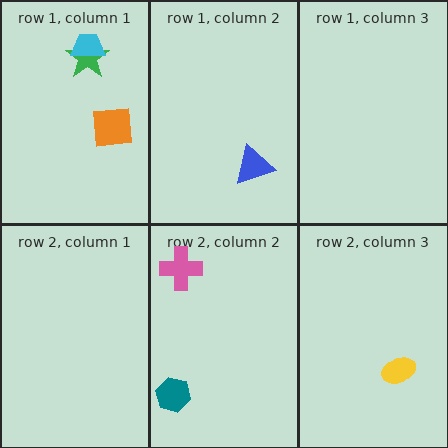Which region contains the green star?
The row 1, column 1 region.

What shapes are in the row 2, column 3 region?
The yellow ellipse.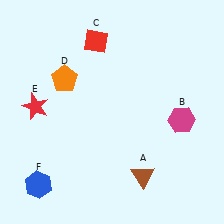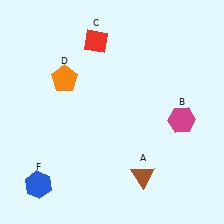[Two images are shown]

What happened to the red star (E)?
The red star (E) was removed in Image 2. It was in the top-left area of Image 1.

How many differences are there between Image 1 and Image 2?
There is 1 difference between the two images.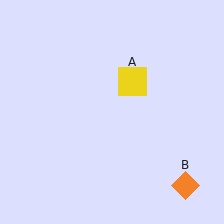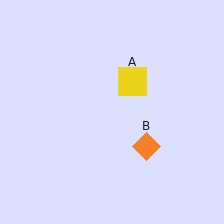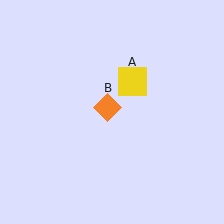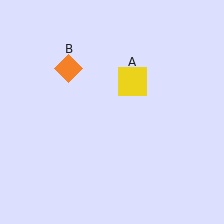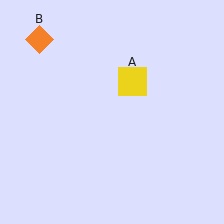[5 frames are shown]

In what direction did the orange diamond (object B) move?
The orange diamond (object B) moved up and to the left.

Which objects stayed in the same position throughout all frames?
Yellow square (object A) remained stationary.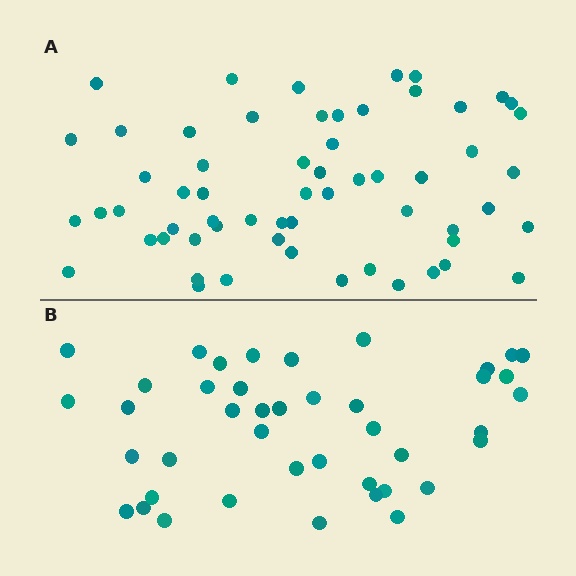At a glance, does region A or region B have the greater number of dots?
Region A (the top region) has more dots.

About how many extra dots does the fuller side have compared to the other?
Region A has approximately 20 more dots than region B.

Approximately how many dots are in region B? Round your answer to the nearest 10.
About 40 dots. (The exact count is 42, which rounds to 40.)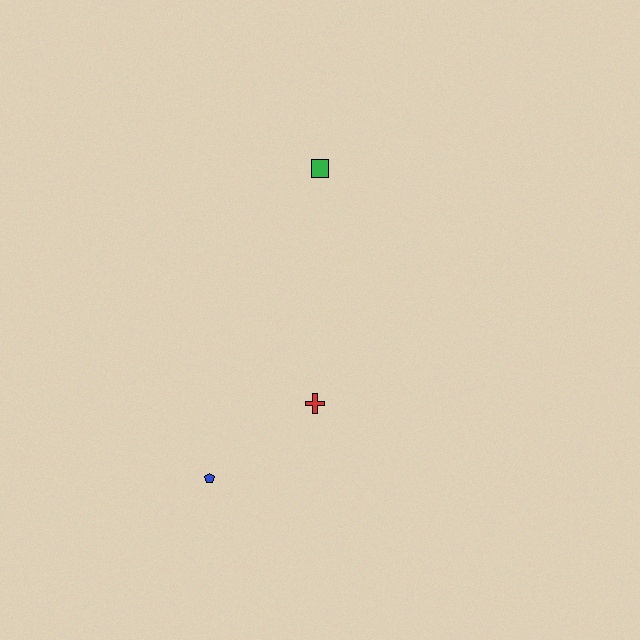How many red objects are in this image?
There is 1 red object.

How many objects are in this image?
There are 3 objects.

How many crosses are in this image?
There is 1 cross.